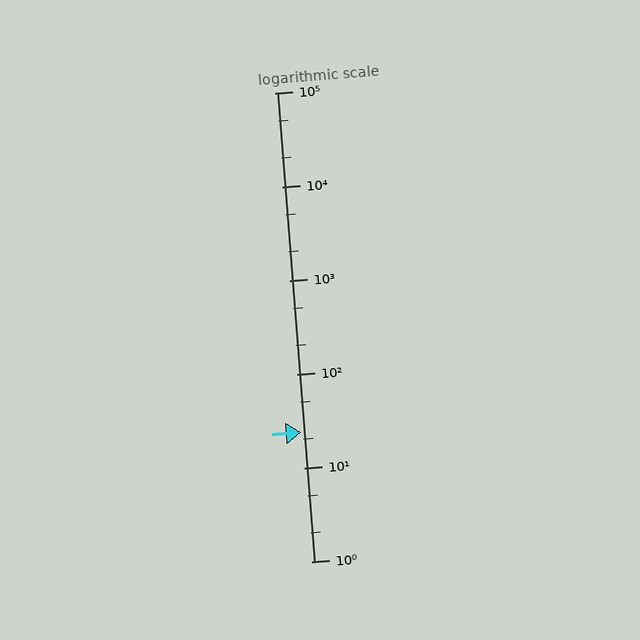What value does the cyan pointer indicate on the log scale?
The pointer indicates approximately 24.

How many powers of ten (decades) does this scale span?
The scale spans 5 decades, from 1 to 100000.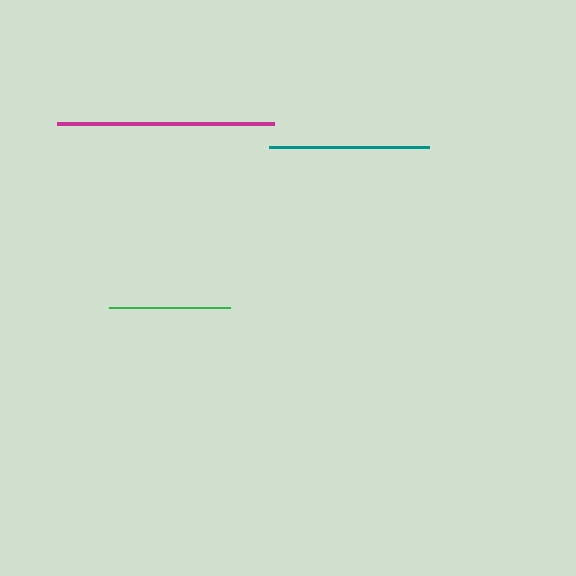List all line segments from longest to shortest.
From longest to shortest: magenta, teal, green.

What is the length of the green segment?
The green segment is approximately 120 pixels long.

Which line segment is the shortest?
The green line is the shortest at approximately 120 pixels.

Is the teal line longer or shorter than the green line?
The teal line is longer than the green line.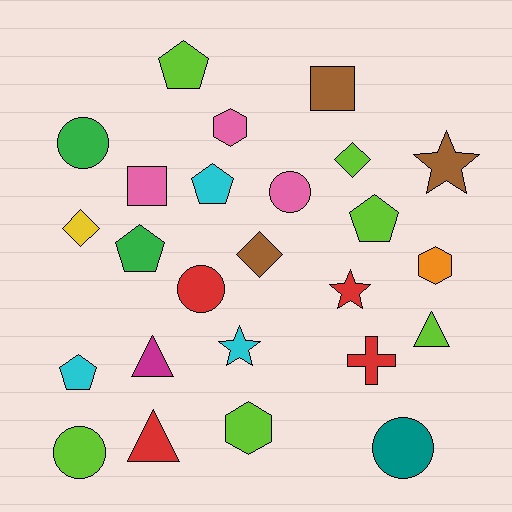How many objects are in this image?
There are 25 objects.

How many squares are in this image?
There are 2 squares.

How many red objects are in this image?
There are 4 red objects.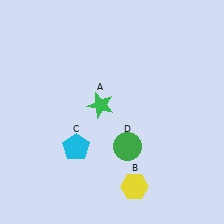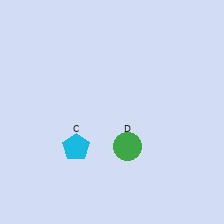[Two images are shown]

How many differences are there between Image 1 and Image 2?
There are 2 differences between the two images.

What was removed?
The yellow hexagon (B), the green star (A) were removed in Image 2.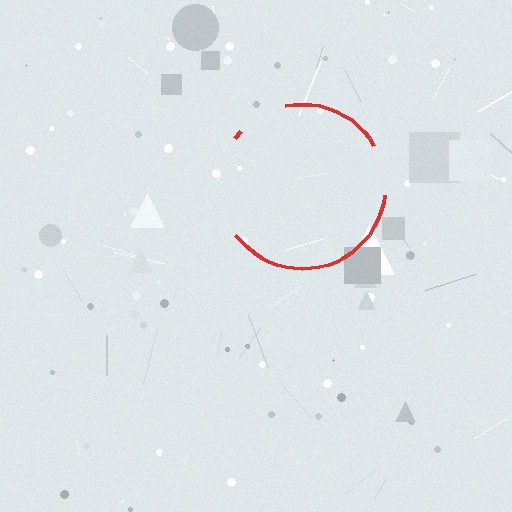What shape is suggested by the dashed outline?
The dashed outline suggests a circle.